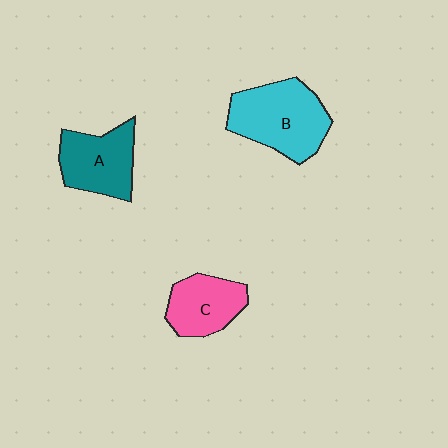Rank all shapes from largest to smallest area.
From largest to smallest: B (cyan), A (teal), C (pink).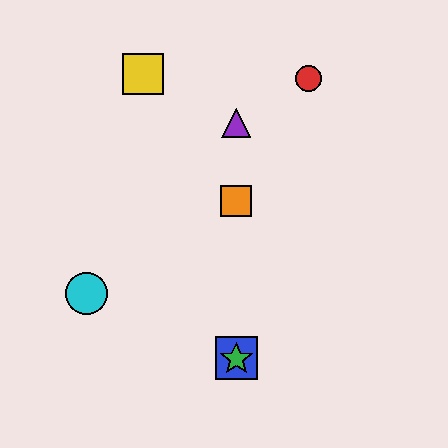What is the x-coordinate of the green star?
The green star is at x≈236.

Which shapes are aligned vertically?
The blue square, the green star, the purple triangle, the orange square are aligned vertically.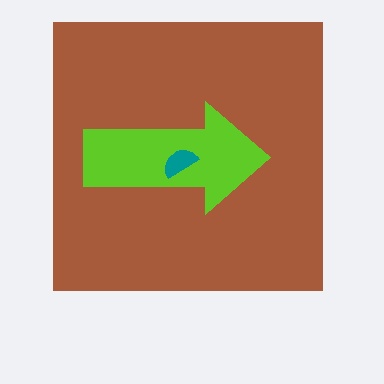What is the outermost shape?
The brown square.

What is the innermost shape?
The teal semicircle.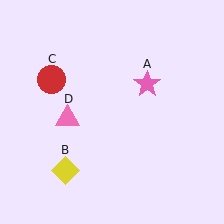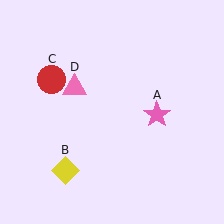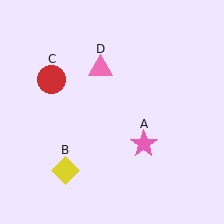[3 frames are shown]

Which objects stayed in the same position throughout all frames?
Yellow diamond (object B) and red circle (object C) remained stationary.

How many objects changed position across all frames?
2 objects changed position: pink star (object A), pink triangle (object D).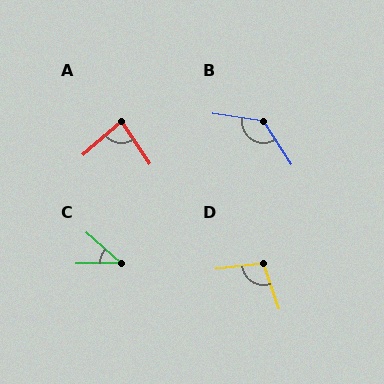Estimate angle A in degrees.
Approximately 82 degrees.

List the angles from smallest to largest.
C (41°), A (82°), D (102°), B (131°).